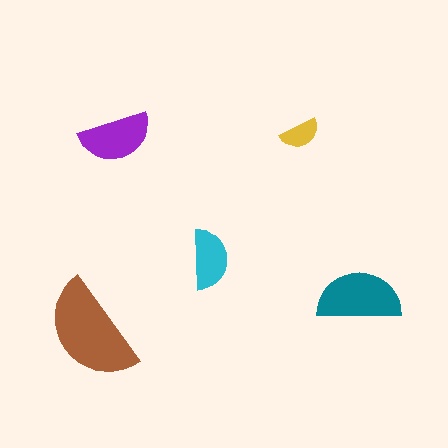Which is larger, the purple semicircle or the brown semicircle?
The brown one.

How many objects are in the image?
There are 5 objects in the image.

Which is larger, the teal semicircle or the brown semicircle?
The brown one.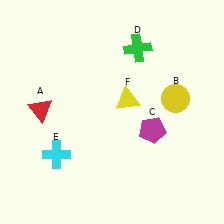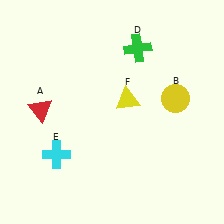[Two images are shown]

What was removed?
The magenta pentagon (C) was removed in Image 2.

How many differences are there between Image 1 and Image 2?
There is 1 difference between the two images.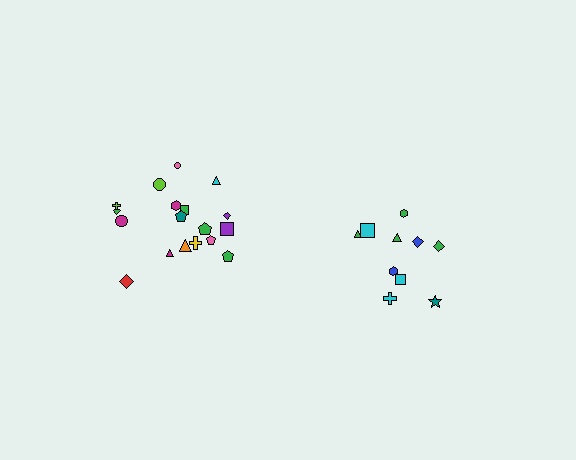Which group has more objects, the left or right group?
The left group.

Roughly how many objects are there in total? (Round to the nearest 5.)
Roughly 30 objects in total.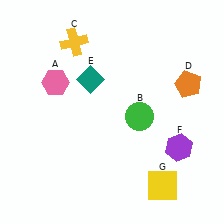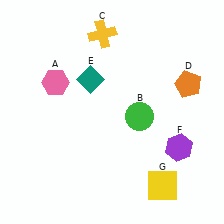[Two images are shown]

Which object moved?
The yellow cross (C) moved right.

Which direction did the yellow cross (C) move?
The yellow cross (C) moved right.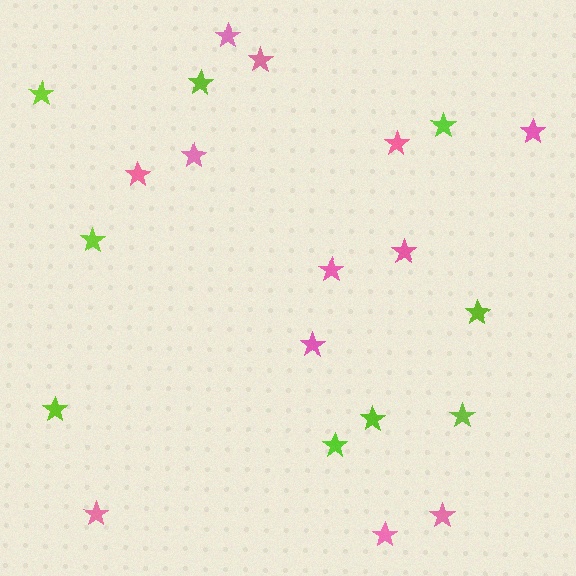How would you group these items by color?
There are 2 groups: one group of pink stars (12) and one group of lime stars (9).